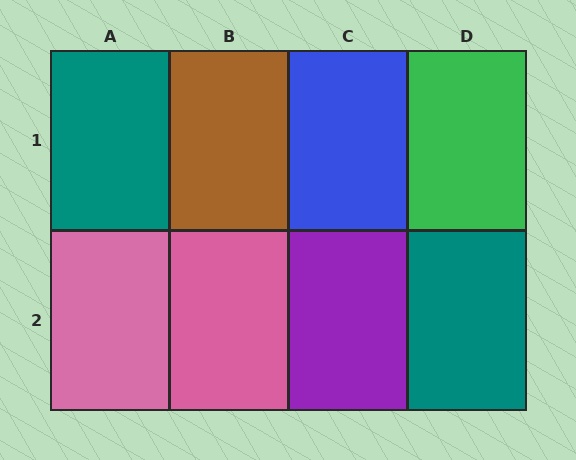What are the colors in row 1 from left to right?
Teal, brown, blue, green.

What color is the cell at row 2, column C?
Purple.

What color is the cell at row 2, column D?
Teal.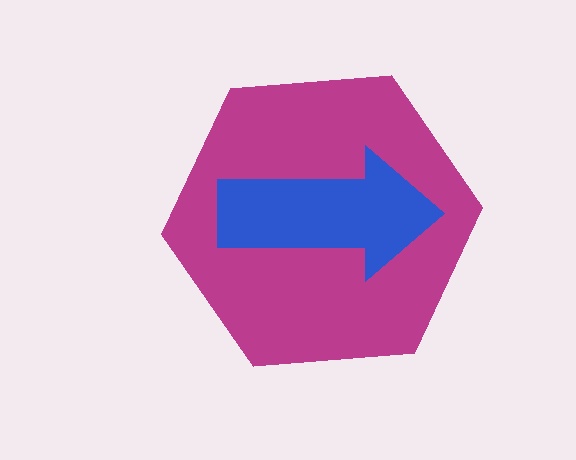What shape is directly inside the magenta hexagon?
The blue arrow.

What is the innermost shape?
The blue arrow.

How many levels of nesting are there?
2.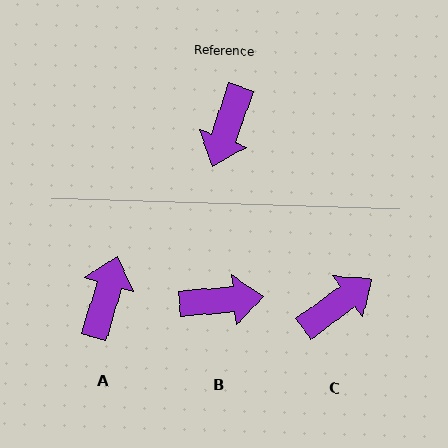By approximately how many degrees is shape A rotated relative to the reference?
Approximately 177 degrees clockwise.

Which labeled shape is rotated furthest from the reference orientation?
A, about 177 degrees away.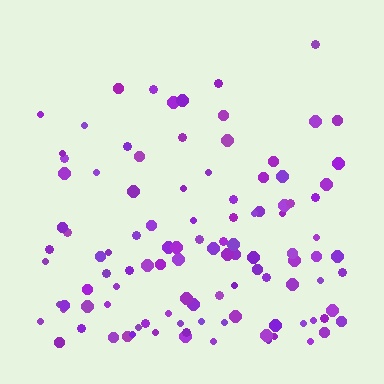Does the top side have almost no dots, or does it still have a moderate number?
Still a moderate number, just noticeably fewer than the bottom.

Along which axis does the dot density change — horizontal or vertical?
Vertical.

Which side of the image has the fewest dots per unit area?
The top.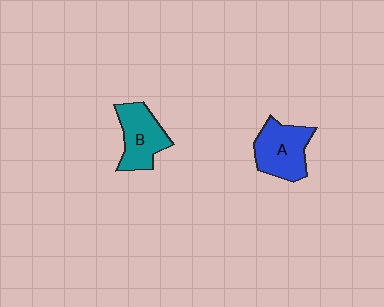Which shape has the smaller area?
Shape B (teal).